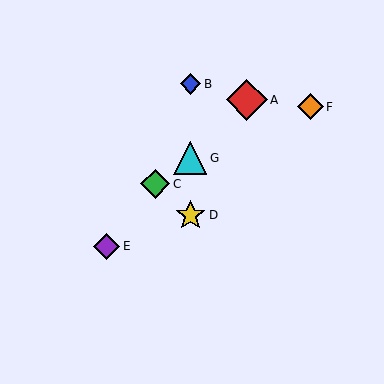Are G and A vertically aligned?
No, G is at x≈190 and A is at x≈247.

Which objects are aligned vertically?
Objects B, D, G are aligned vertically.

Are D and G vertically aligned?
Yes, both are at x≈190.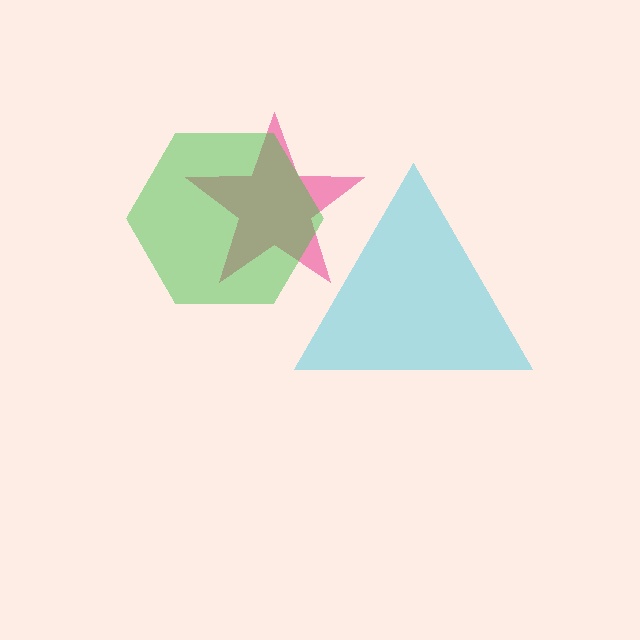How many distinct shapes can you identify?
There are 3 distinct shapes: a cyan triangle, a pink star, a green hexagon.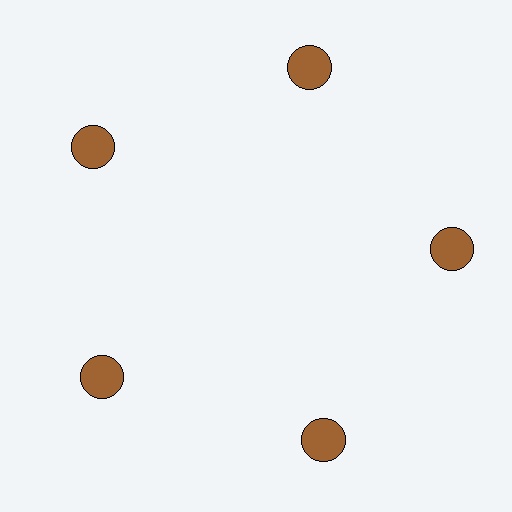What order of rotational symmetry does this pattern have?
This pattern has 5-fold rotational symmetry.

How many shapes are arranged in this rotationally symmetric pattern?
There are 5 shapes, arranged in 5 groups of 1.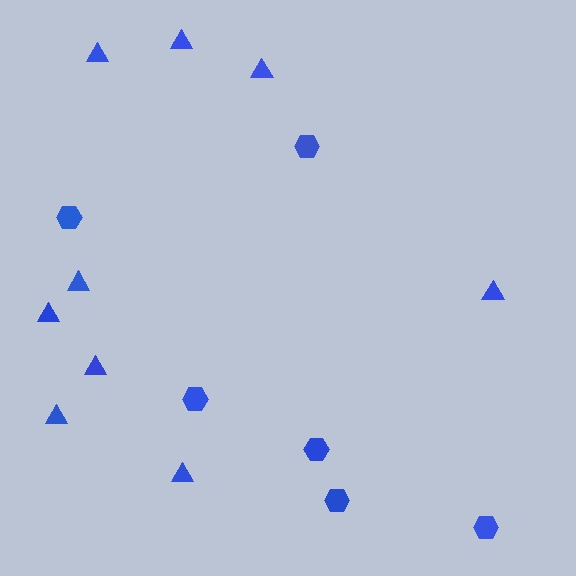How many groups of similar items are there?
There are 2 groups: one group of triangles (9) and one group of hexagons (6).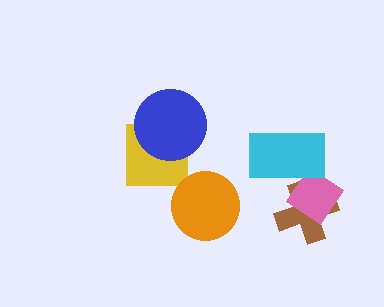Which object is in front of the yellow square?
The blue circle is in front of the yellow square.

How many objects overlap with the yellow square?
1 object overlaps with the yellow square.